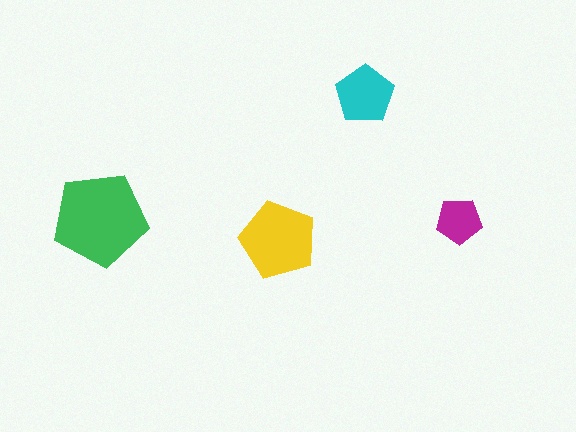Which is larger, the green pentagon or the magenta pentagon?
The green one.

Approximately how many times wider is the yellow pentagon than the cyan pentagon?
About 1.5 times wider.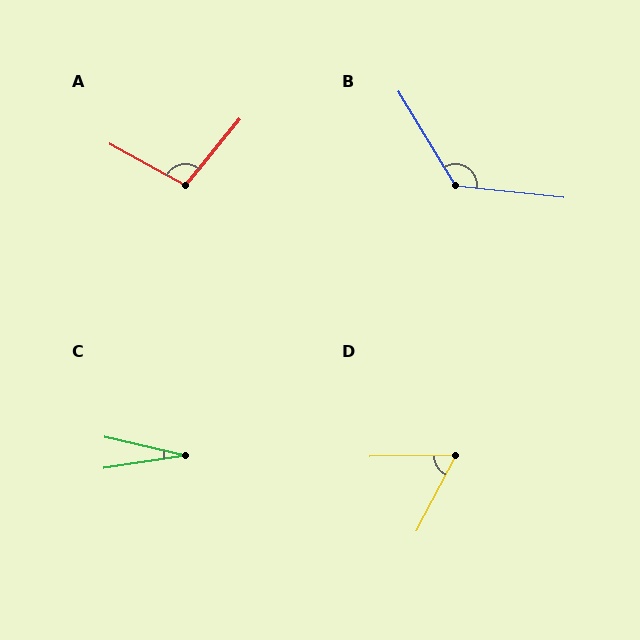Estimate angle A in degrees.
Approximately 101 degrees.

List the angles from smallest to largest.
C (21°), D (61°), A (101°), B (127°).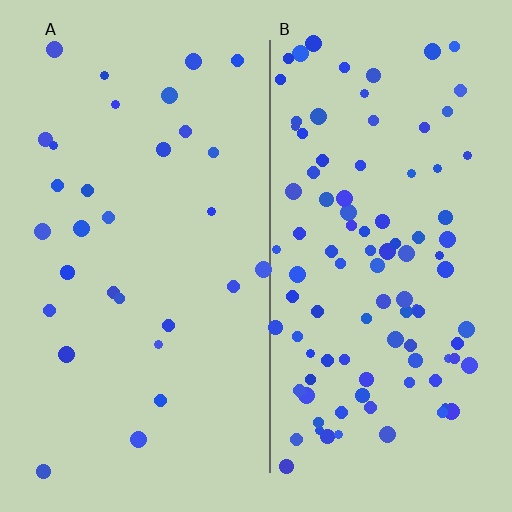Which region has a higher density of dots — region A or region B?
B (the right).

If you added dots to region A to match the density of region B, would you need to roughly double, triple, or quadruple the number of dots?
Approximately triple.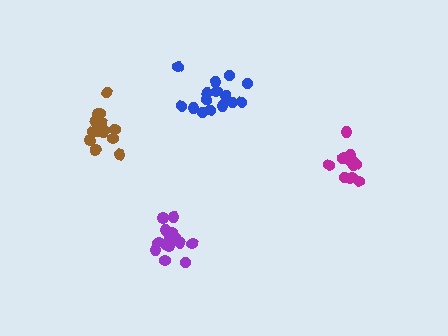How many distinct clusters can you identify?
There are 4 distinct clusters.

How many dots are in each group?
Group 1: 15 dots, Group 2: 13 dots, Group 3: 15 dots, Group 4: 17 dots (60 total).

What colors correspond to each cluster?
The clusters are colored: blue, magenta, purple, brown.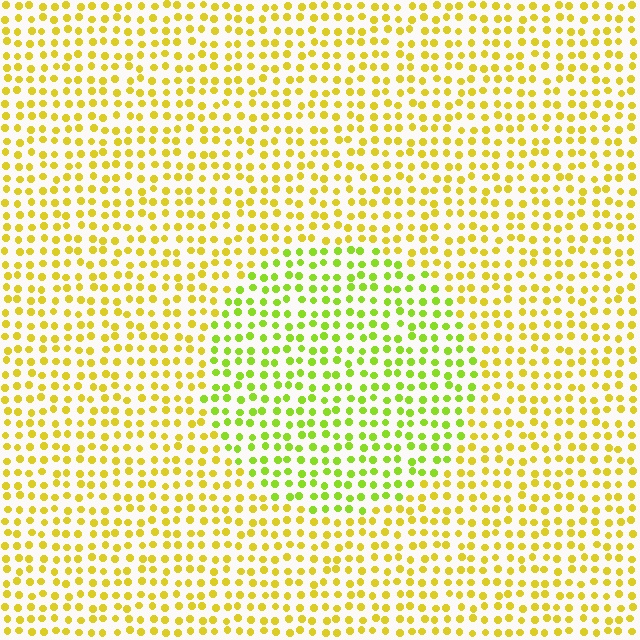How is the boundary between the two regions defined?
The boundary is defined purely by a slight shift in hue (about 32 degrees). Spacing, size, and orientation are identical on both sides.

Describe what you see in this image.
The image is filled with small yellow elements in a uniform arrangement. A circle-shaped region is visible where the elements are tinted to a slightly different hue, forming a subtle color boundary.